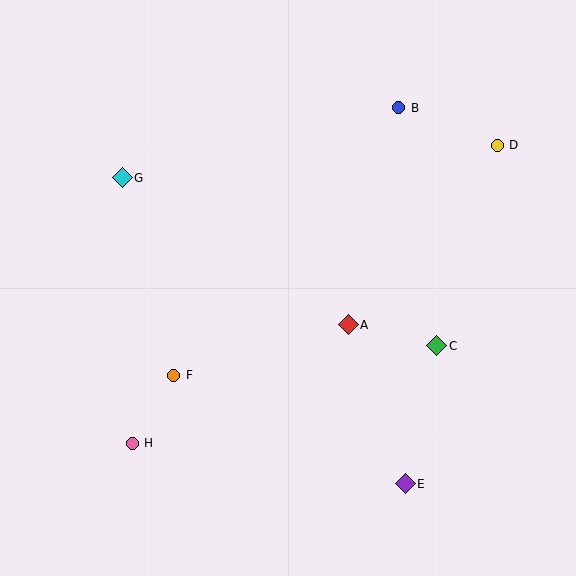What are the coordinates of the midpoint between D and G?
The midpoint between D and G is at (310, 161).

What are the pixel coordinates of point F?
Point F is at (174, 375).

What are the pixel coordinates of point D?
Point D is at (497, 145).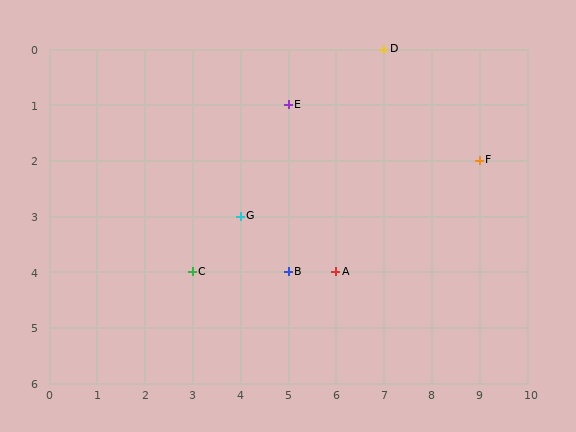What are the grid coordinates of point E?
Point E is at grid coordinates (5, 1).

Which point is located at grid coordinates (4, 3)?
Point G is at (4, 3).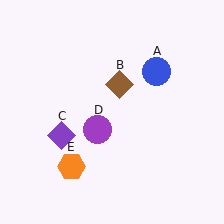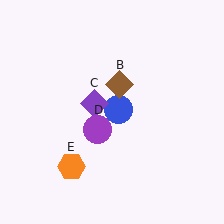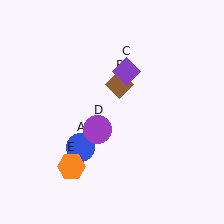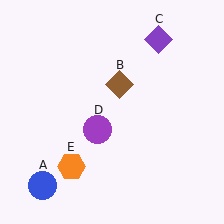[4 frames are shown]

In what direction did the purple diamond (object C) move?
The purple diamond (object C) moved up and to the right.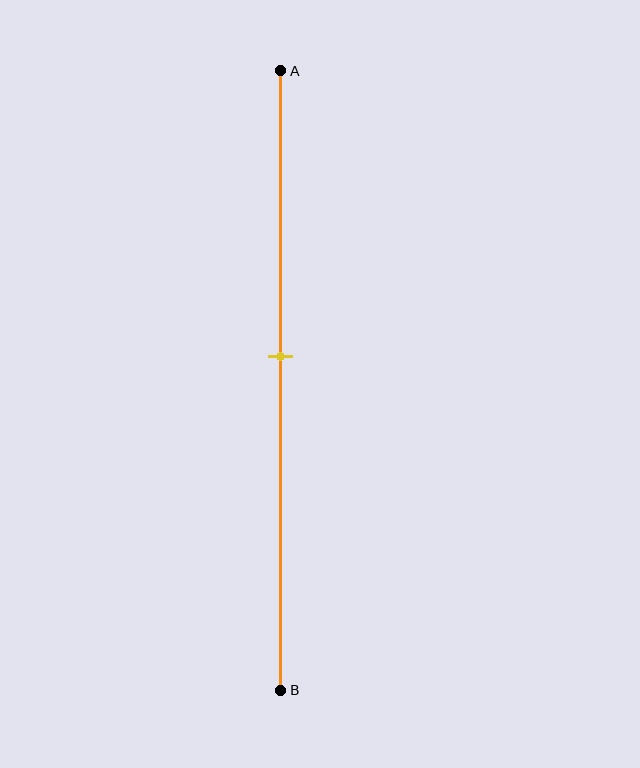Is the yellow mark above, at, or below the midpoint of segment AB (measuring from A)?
The yellow mark is above the midpoint of segment AB.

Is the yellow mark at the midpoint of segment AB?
No, the mark is at about 45% from A, not at the 50% midpoint.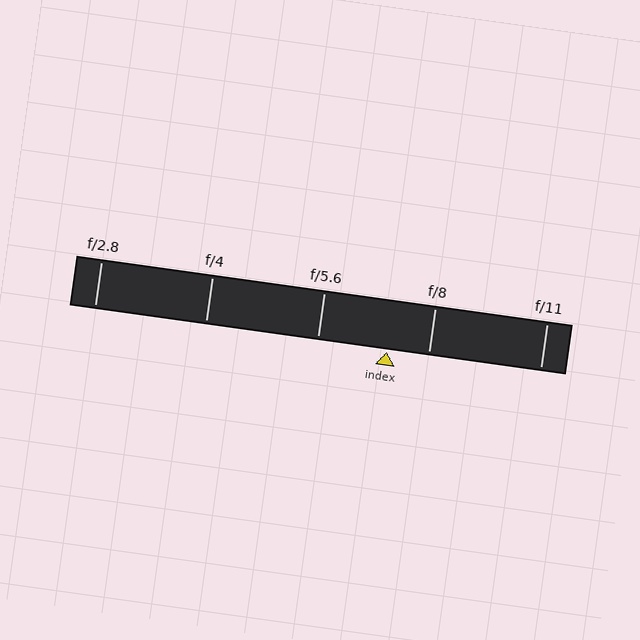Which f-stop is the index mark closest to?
The index mark is closest to f/8.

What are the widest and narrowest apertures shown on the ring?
The widest aperture shown is f/2.8 and the narrowest is f/11.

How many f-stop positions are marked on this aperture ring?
There are 5 f-stop positions marked.